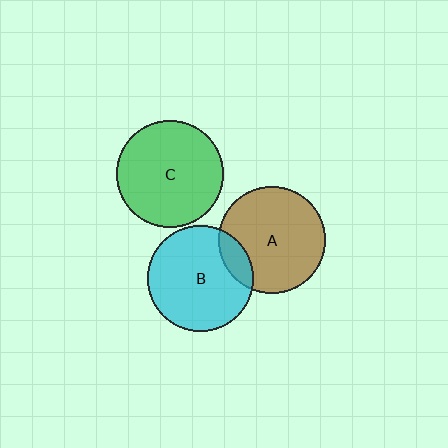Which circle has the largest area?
Circle C (green).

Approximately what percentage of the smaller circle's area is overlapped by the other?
Approximately 15%.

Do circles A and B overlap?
Yes.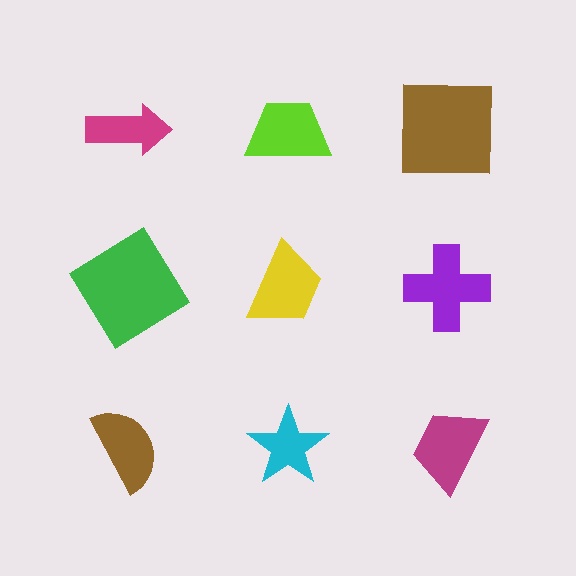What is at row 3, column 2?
A cyan star.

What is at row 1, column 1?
A magenta arrow.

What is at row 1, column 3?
A brown square.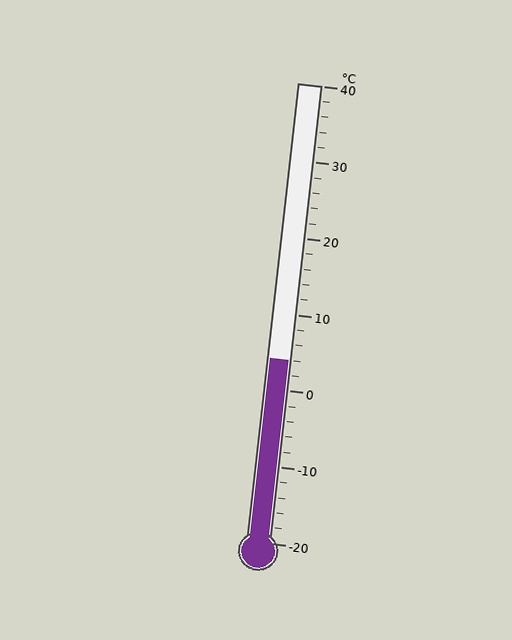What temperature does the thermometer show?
The thermometer shows approximately 4°C.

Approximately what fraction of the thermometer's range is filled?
The thermometer is filled to approximately 40% of its range.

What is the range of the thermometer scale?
The thermometer scale ranges from -20°C to 40°C.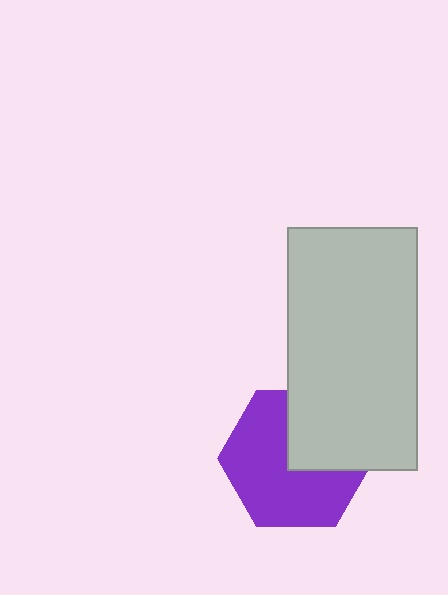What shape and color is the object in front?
The object in front is a light gray rectangle.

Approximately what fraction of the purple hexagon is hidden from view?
Roughly 35% of the purple hexagon is hidden behind the light gray rectangle.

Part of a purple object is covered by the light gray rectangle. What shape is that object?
It is a hexagon.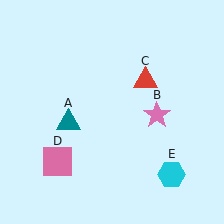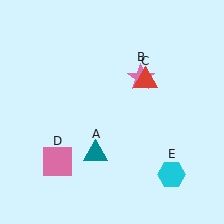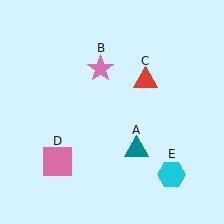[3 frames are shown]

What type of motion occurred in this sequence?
The teal triangle (object A), pink star (object B) rotated counterclockwise around the center of the scene.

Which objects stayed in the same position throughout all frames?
Red triangle (object C) and pink square (object D) and cyan hexagon (object E) remained stationary.